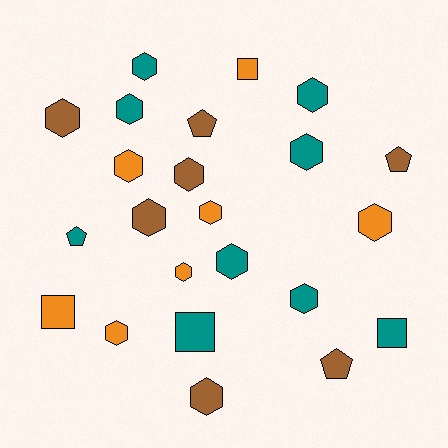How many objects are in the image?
There are 23 objects.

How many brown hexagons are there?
There are 4 brown hexagons.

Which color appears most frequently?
Teal, with 9 objects.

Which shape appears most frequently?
Hexagon, with 15 objects.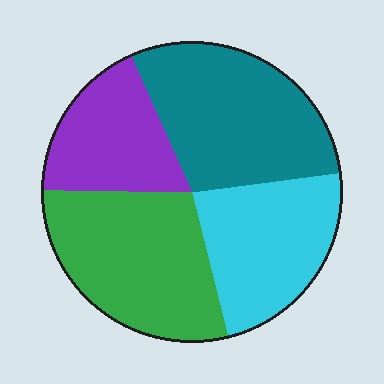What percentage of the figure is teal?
Teal covers 30% of the figure.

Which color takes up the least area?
Purple, at roughly 20%.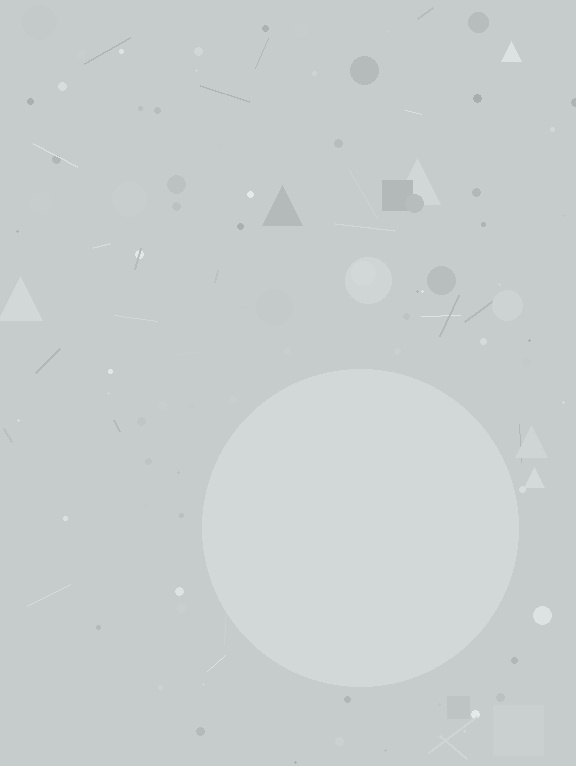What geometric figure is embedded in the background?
A circle is embedded in the background.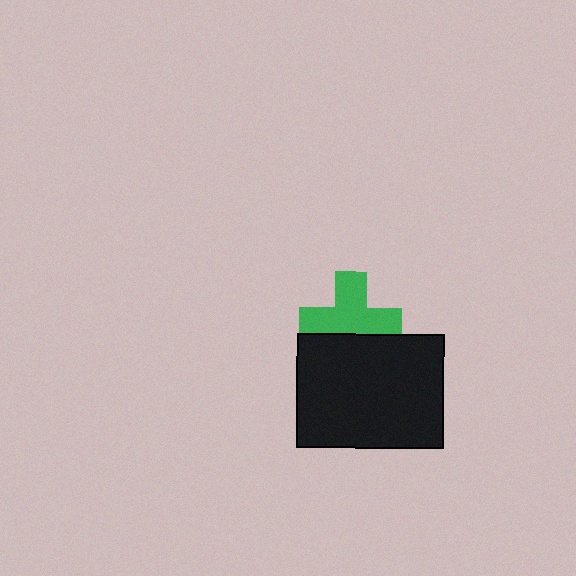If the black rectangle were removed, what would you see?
You would see the complete green cross.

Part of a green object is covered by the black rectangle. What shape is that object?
It is a cross.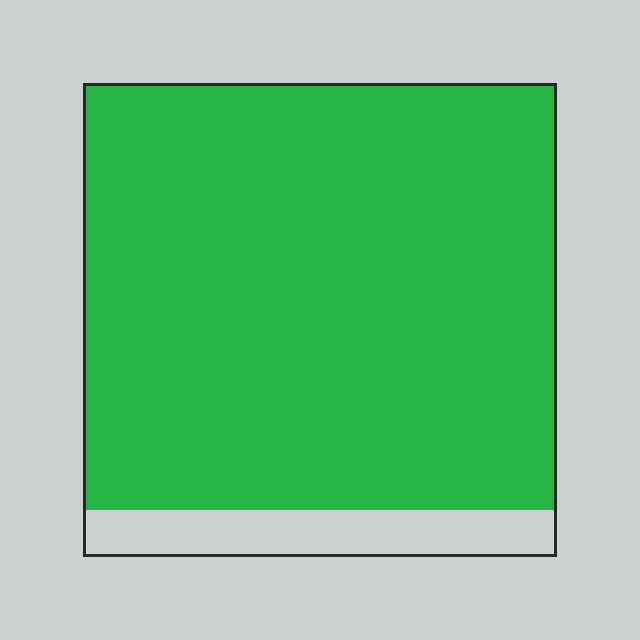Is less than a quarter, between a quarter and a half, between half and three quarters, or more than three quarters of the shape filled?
More than three quarters.